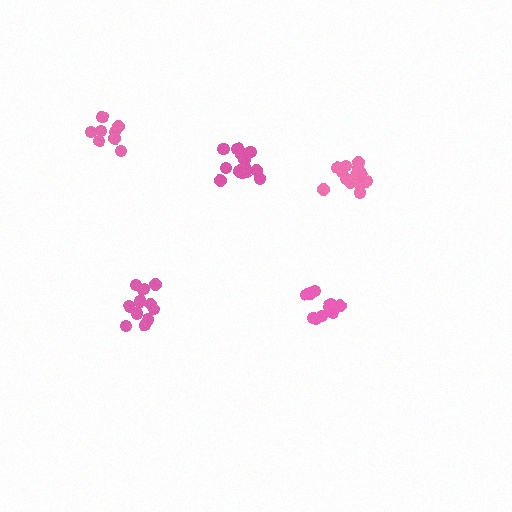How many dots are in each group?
Group 1: 13 dots, Group 2: 11 dots, Group 3: 8 dots, Group 4: 11 dots, Group 5: 13 dots (56 total).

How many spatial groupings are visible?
There are 5 spatial groupings.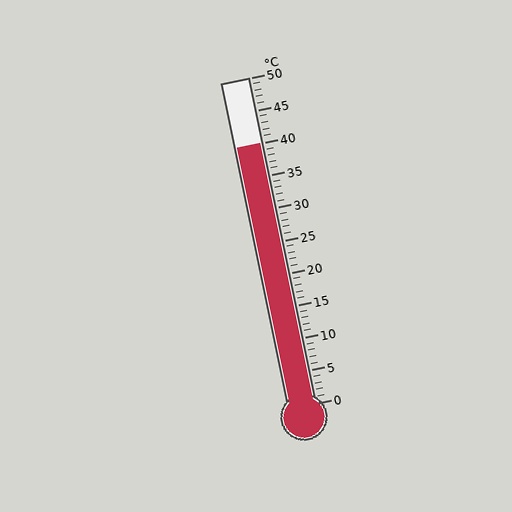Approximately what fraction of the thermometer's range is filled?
The thermometer is filled to approximately 80% of its range.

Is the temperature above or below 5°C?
The temperature is above 5°C.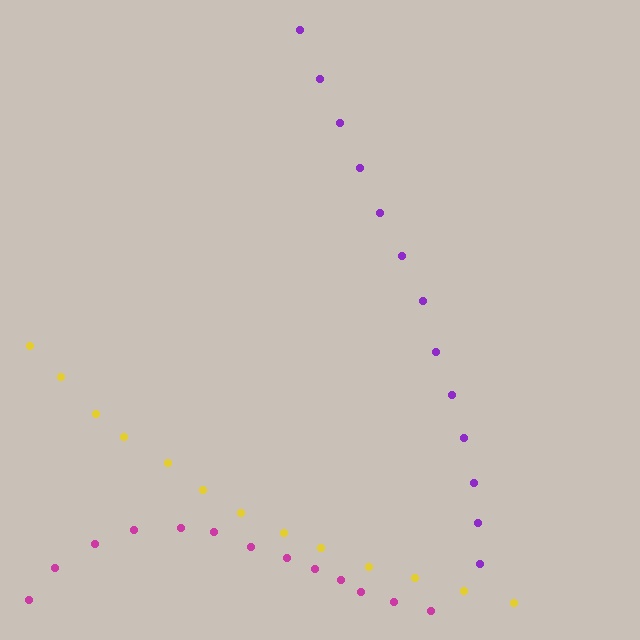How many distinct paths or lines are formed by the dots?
There are 3 distinct paths.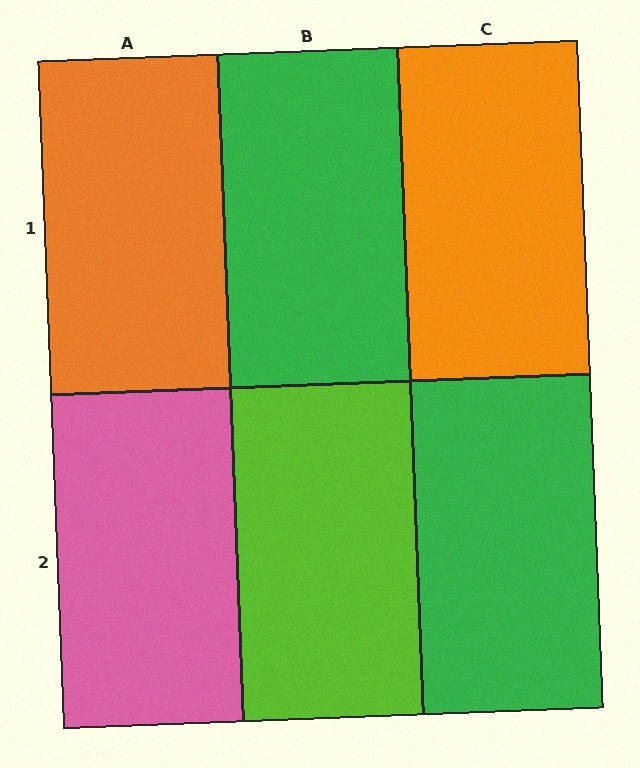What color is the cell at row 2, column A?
Pink.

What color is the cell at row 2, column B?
Lime.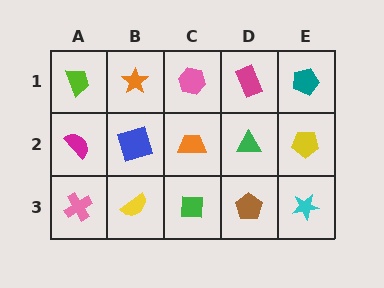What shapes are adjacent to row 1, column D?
A green triangle (row 2, column D), a pink hexagon (row 1, column C), a teal pentagon (row 1, column E).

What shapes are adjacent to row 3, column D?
A green triangle (row 2, column D), a green square (row 3, column C), a cyan star (row 3, column E).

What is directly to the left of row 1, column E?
A magenta rectangle.